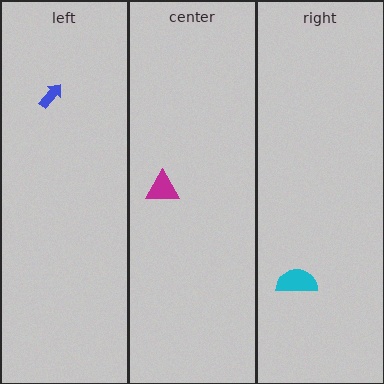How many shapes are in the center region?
1.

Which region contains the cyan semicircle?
The right region.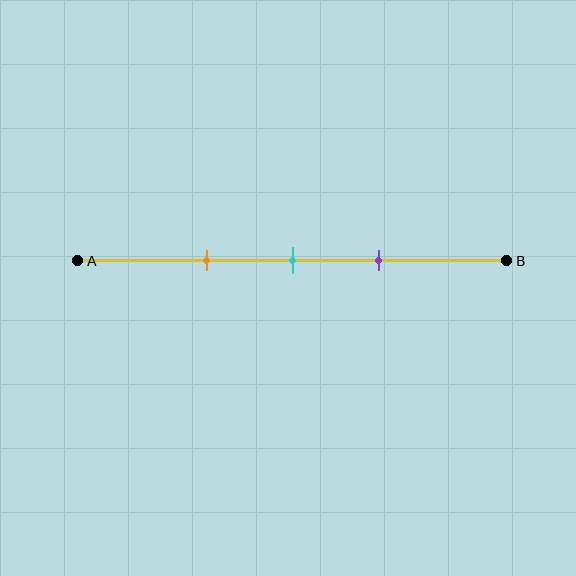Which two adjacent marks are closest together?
The cyan and purple marks are the closest adjacent pair.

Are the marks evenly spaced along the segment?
Yes, the marks are approximately evenly spaced.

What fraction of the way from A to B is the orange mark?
The orange mark is approximately 30% (0.3) of the way from A to B.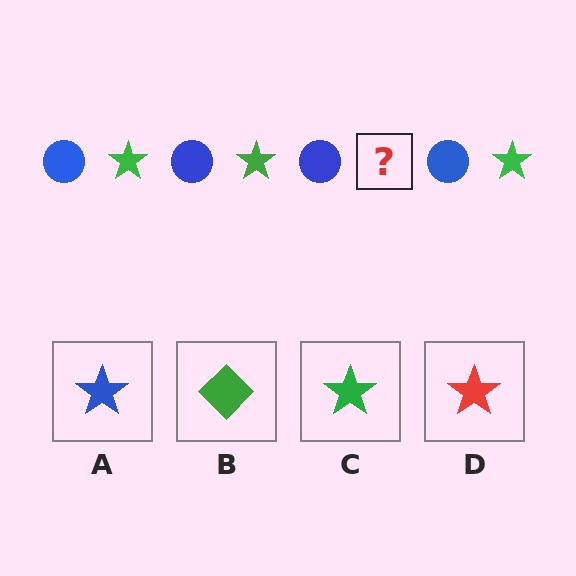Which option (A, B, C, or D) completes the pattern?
C.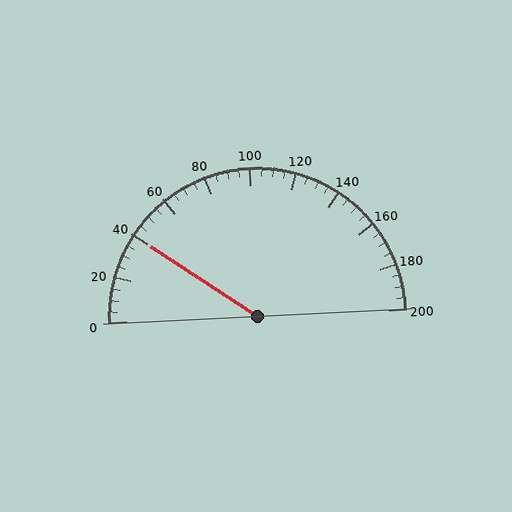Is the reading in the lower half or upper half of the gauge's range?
The reading is in the lower half of the range (0 to 200).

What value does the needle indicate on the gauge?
The needle indicates approximately 40.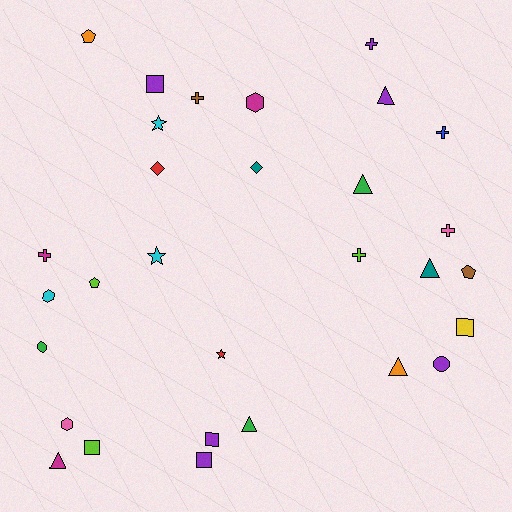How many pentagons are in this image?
There are 3 pentagons.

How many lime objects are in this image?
There are 3 lime objects.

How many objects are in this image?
There are 30 objects.